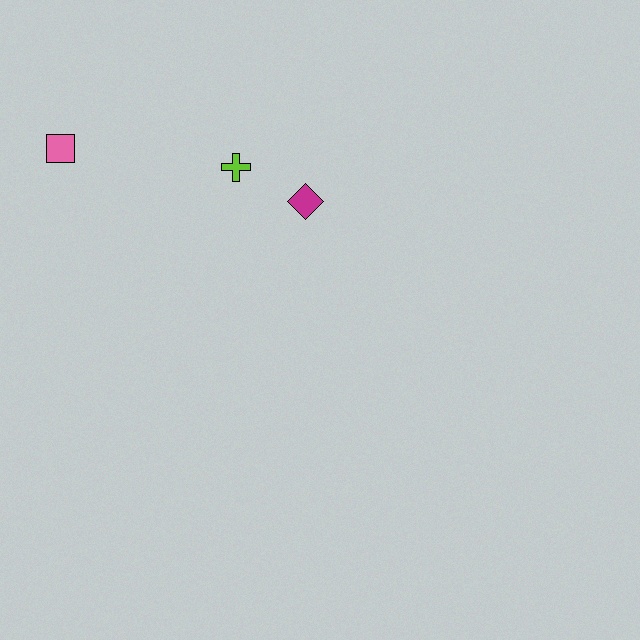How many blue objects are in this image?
There are no blue objects.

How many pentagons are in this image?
There are no pentagons.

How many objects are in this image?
There are 3 objects.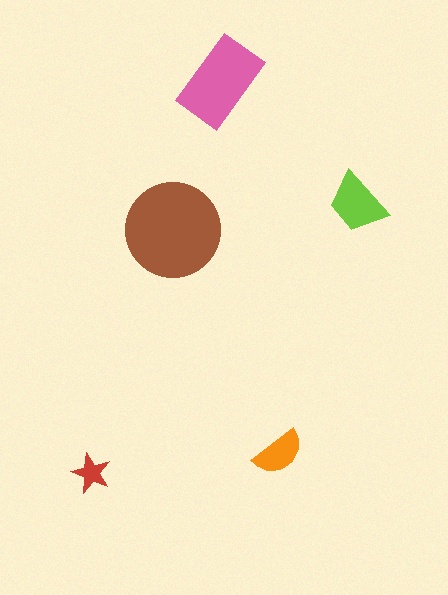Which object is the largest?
The brown circle.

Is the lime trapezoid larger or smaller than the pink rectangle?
Smaller.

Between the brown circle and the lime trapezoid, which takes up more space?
The brown circle.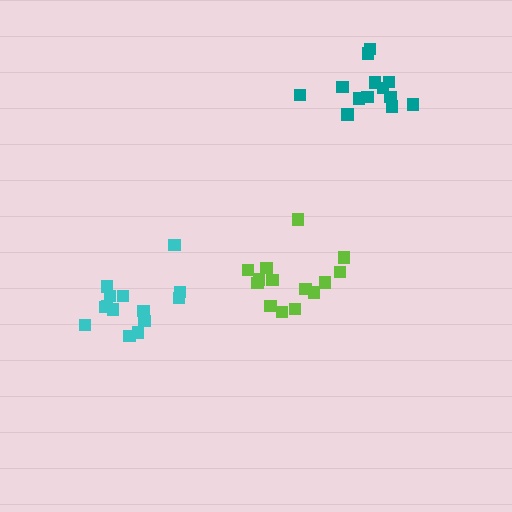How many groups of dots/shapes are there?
There are 3 groups.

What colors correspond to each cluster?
The clusters are colored: cyan, lime, teal.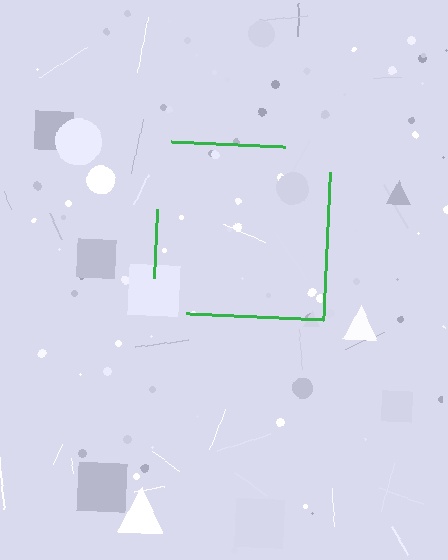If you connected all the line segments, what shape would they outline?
They would outline a square.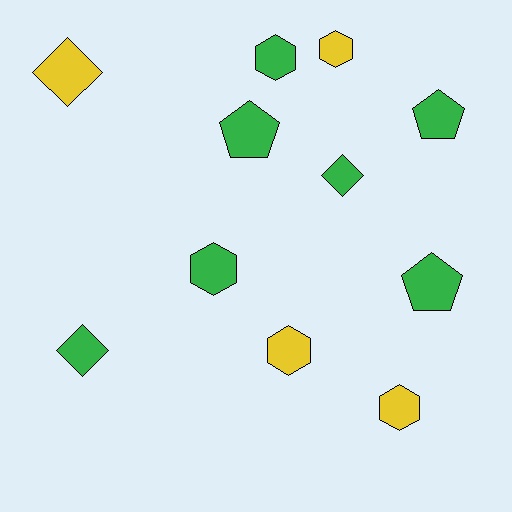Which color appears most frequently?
Green, with 7 objects.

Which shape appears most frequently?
Hexagon, with 5 objects.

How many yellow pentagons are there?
There are no yellow pentagons.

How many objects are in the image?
There are 11 objects.